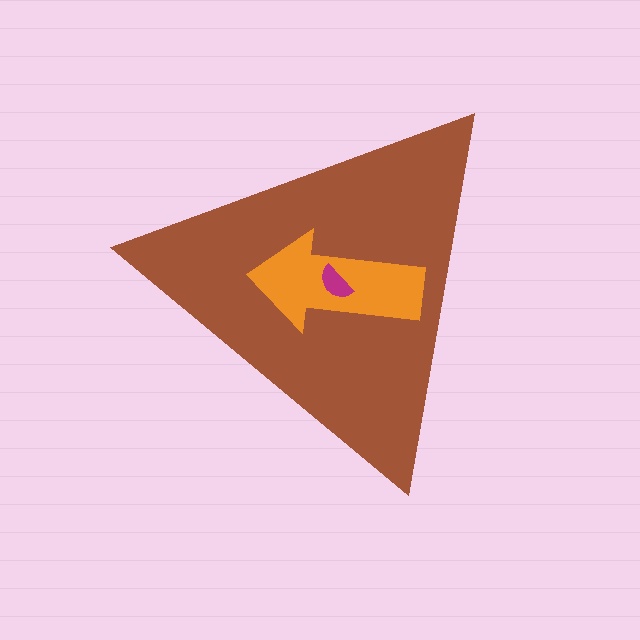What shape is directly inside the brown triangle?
The orange arrow.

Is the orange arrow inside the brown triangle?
Yes.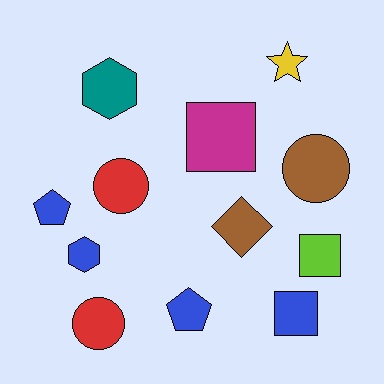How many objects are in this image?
There are 12 objects.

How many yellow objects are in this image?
There is 1 yellow object.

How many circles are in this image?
There are 3 circles.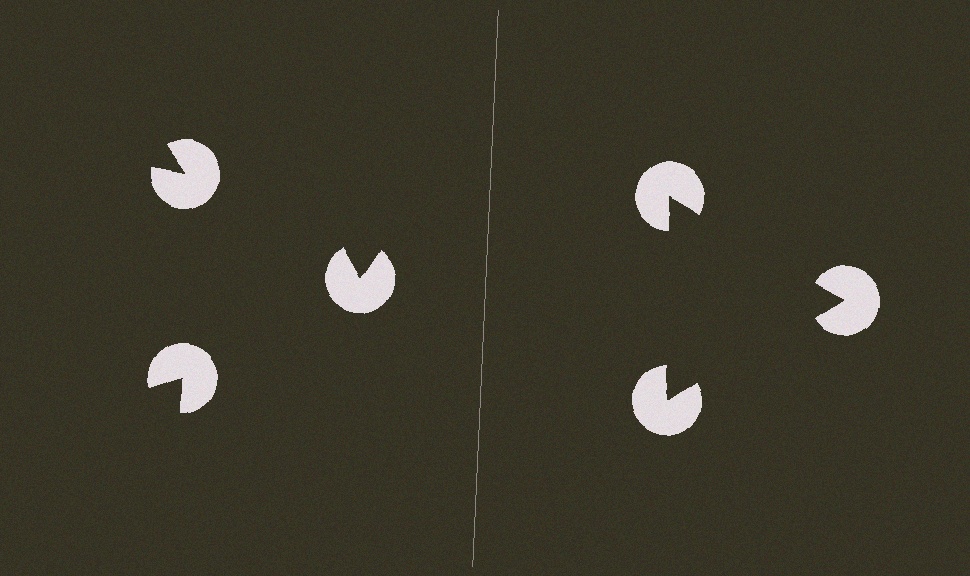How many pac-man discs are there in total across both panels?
6 — 3 on each side.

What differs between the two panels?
The pac-man discs are positioned identically on both sides; only the wedge orientations differ. On the right they align to a triangle; on the left they are misaligned.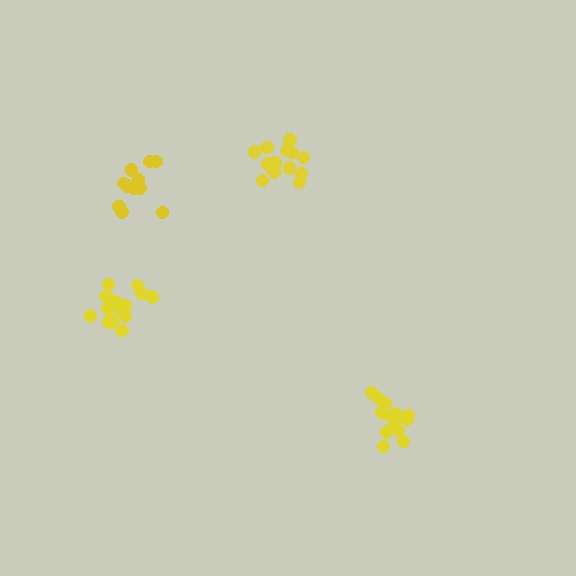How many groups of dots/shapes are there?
There are 4 groups.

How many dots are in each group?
Group 1: 16 dots, Group 2: 15 dots, Group 3: 15 dots, Group 4: 12 dots (58 total).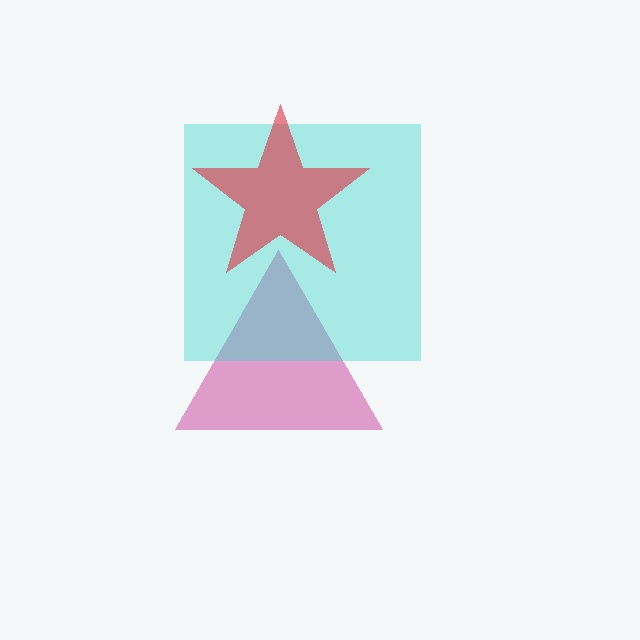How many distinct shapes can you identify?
There are 3 distinct shapes: a magenta triangle, a cyan square, a red star.